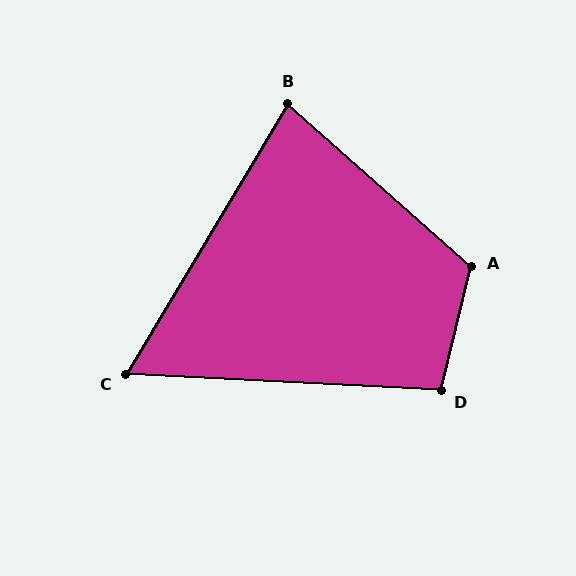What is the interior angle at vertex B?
Approximately 79 degrees (acute).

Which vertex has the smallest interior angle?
C, at approximately 62 degrees.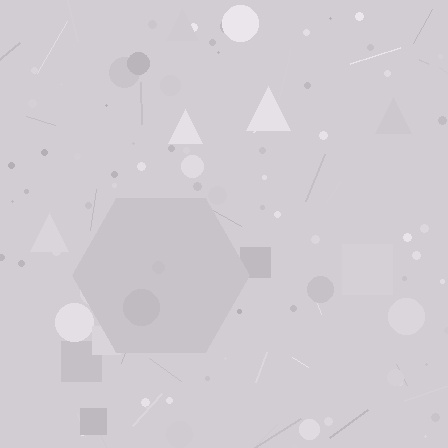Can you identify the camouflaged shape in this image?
The camouflaged shape is a hexagon.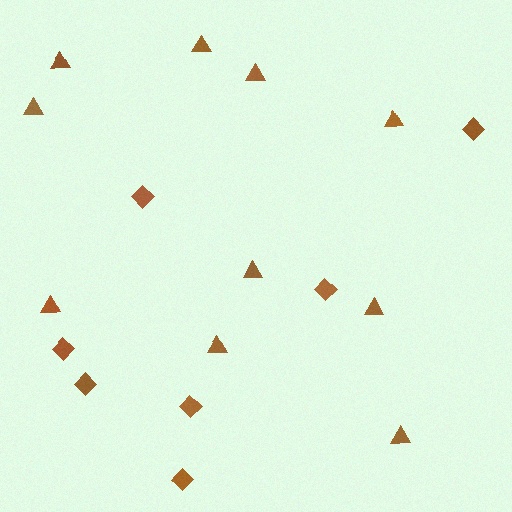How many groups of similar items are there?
There are 2 groups: one group of triangles (10) and one group of diamonds (7).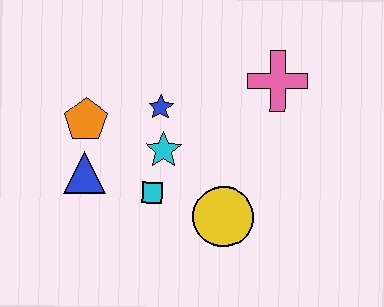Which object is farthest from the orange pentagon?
The pink cross is farthest from the orange pentagon.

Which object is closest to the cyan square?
The cyan star is closest to the cyan square.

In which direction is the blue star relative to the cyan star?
The blue star is above the cyan star.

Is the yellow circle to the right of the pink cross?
No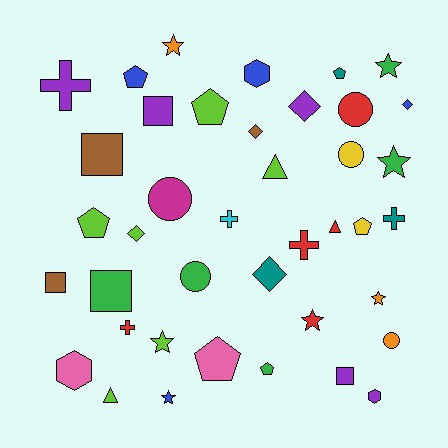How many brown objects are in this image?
There are 3 brown objects.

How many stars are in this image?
There are 7 stars.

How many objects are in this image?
There are 40 objects.